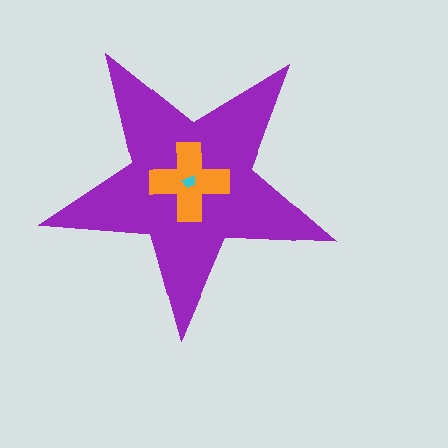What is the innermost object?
The cyan trapezoid.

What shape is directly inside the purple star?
The orange cross.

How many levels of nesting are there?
3.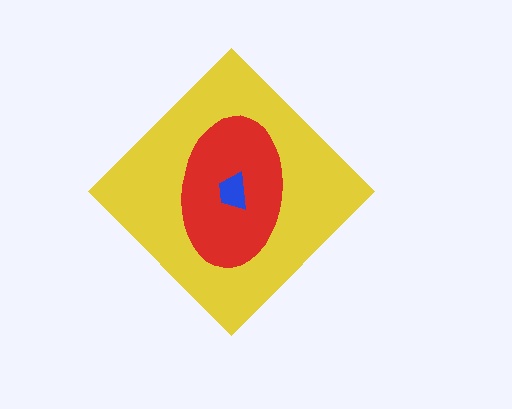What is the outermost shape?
The yellow diamond.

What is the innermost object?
The blue trapezoid.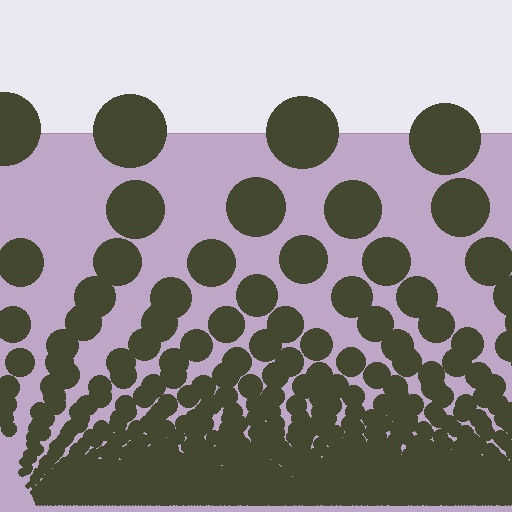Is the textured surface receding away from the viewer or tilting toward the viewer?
The surface appears to tilt toward the viewer. Texture elements get larger and sparser toward the top.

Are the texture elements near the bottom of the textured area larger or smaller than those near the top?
Smaller. The gradient is inverted — elements near the bottom are smaller and denser.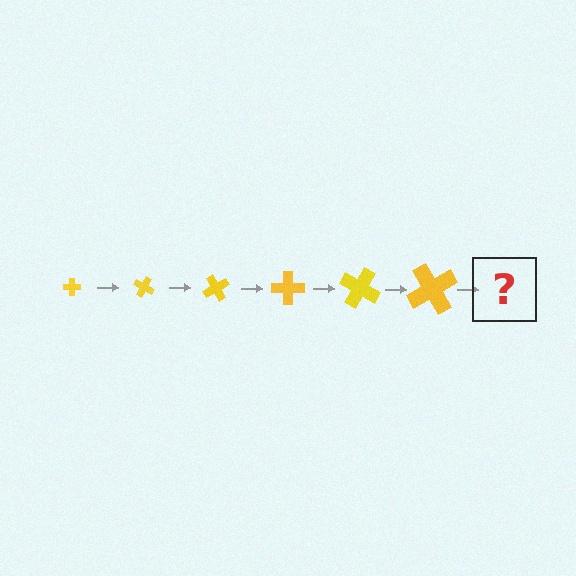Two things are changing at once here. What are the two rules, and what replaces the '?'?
The two rules are that the cross grows larger each step and it rotates 30 degrees each step. The '?' should be a cross, larger than the previous one and rotated 180 degrees from the start.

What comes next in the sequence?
The next element should be a cross, larger than the previous one and rotated 180 degrees from the start.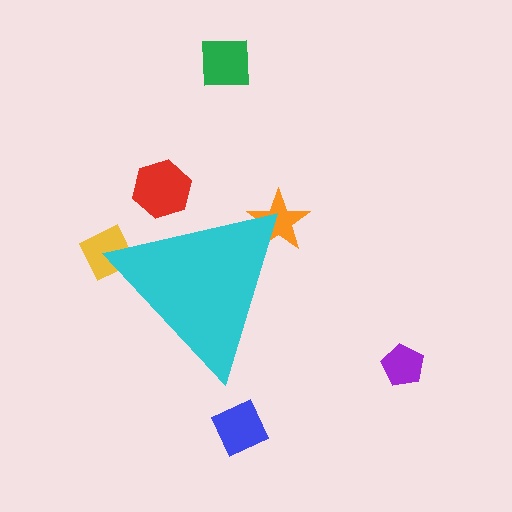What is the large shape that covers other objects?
A cyan triangle.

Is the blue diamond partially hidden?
No, the blue diamond is fully visible.